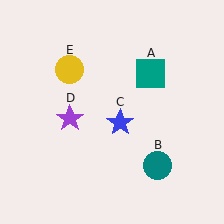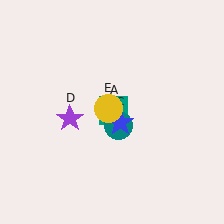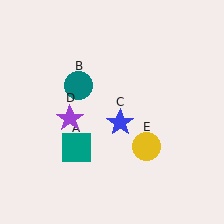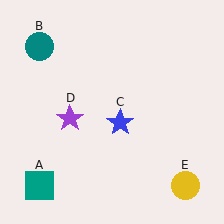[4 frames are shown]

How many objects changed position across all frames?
3 objects changed position: teal square (object A), teal circle (object B), yellow circle (object E).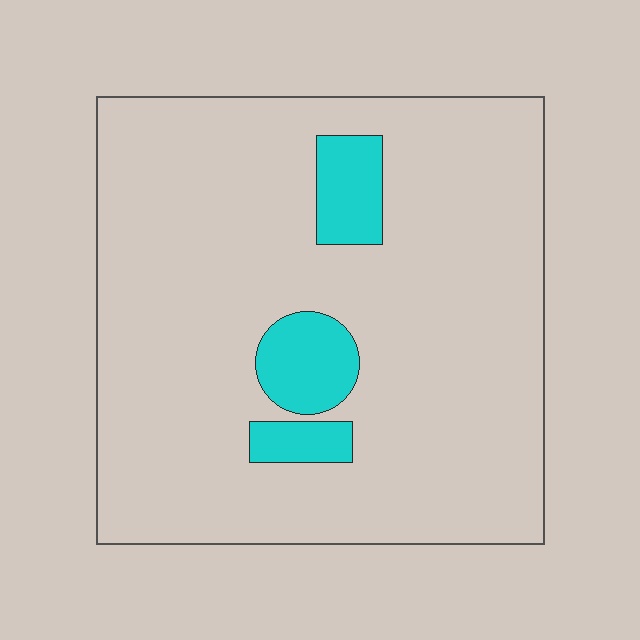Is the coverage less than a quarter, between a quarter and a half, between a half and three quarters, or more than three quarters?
Less than a quarter.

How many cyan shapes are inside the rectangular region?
3.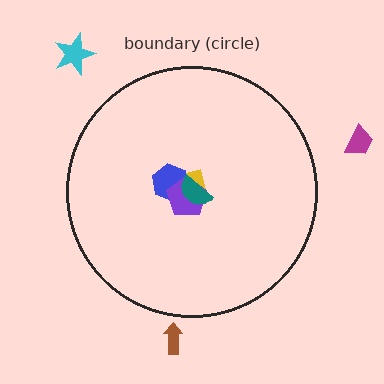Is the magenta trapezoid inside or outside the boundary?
Outside.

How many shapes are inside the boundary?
4 inside, 3 outside.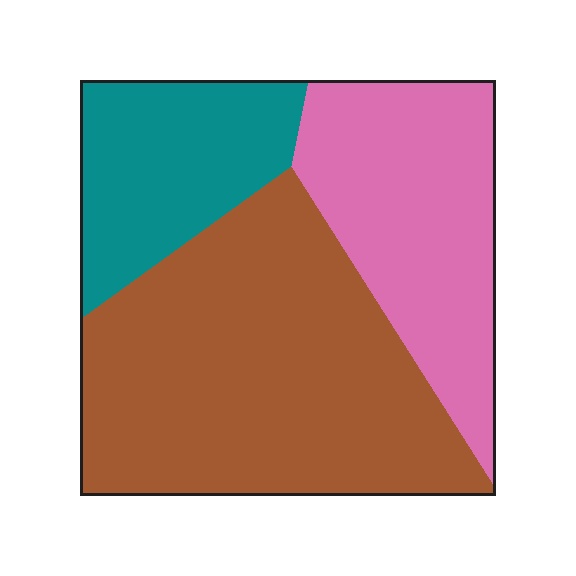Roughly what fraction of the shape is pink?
Pink covers 29% of the shape.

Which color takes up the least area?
Teal, at roughly 20%.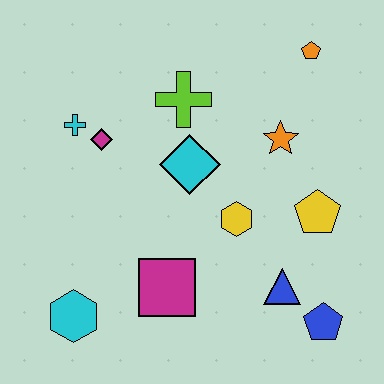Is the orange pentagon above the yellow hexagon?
Yes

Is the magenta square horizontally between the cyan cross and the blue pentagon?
Yes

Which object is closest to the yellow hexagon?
The cyan diamond is closest to the yellow hexagon.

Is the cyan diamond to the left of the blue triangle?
Yes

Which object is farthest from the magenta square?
The orange pentagon is farthest from the magenta square.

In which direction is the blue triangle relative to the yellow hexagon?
The blue triangle is below the yellow hexagon.